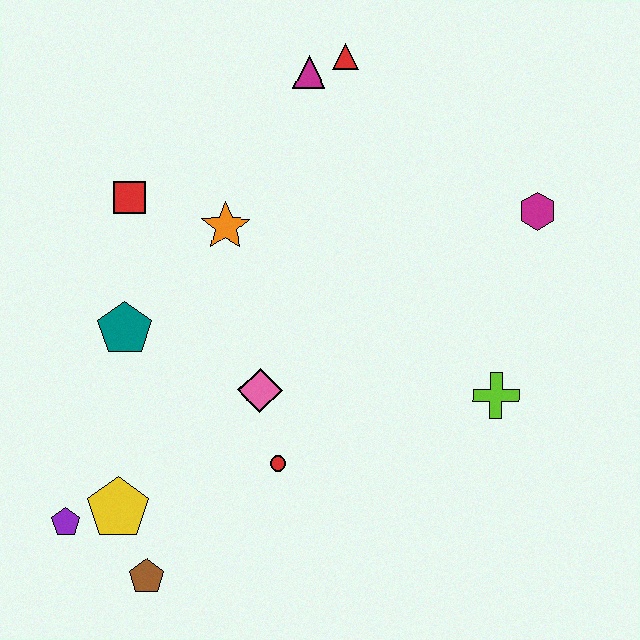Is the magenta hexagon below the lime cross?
No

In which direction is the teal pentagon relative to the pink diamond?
The teal pentagon is to the left of the pink diamond.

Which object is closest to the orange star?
The red square is closest to the orange star.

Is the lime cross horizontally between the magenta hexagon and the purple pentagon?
Yes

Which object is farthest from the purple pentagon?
The magenta hexagon is farthest from the purple pentagon.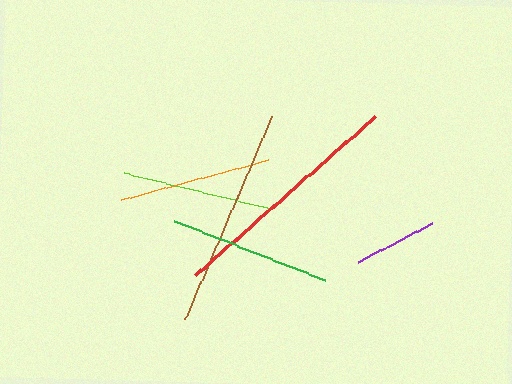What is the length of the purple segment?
The purple segment is approximately 84 pixels long.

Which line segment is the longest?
The red line is the longest at approximately 241 pixels.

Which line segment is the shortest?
The purple line is the shortest at approximately 84 pixels.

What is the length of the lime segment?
The lime segment is approximately 151 pixels long.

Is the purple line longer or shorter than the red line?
The red line is longer than the purple line.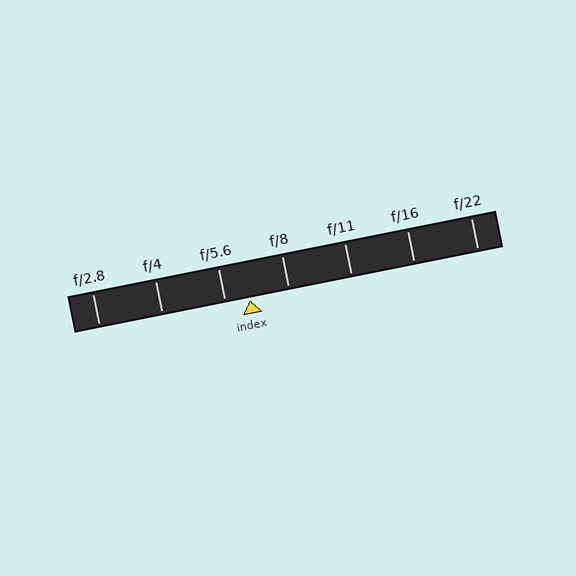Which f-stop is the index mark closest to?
The index mark is closest to f/5.6.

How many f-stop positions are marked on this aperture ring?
There are 7 f-stop positions marked.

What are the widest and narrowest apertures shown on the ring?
The widest aperture shown is f/2.8 and the narrowest is f/22.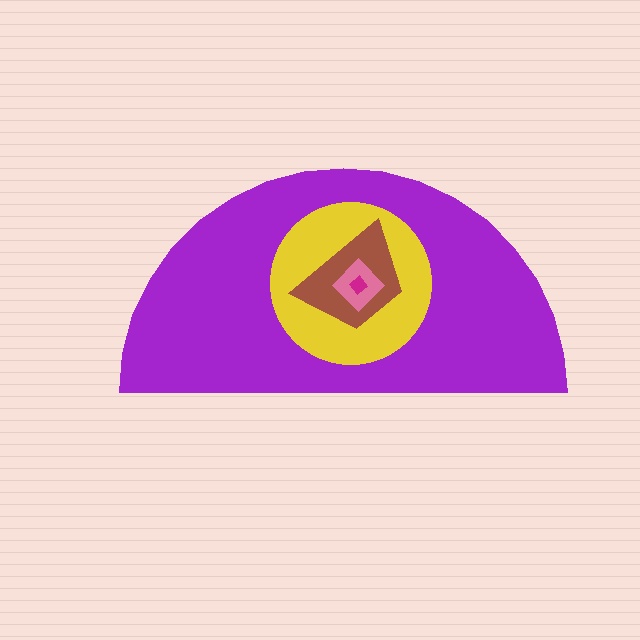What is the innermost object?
The magenta diamond.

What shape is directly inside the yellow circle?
The brown trapezoid.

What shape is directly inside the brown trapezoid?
The pink diamond.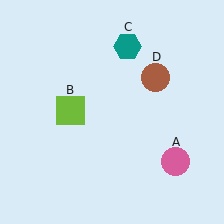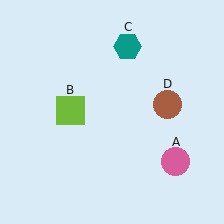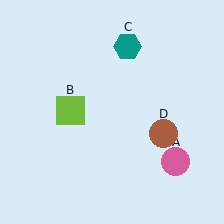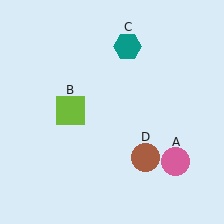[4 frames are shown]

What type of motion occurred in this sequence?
The brown circle (object D) rotated clockwise around the center of the scene.